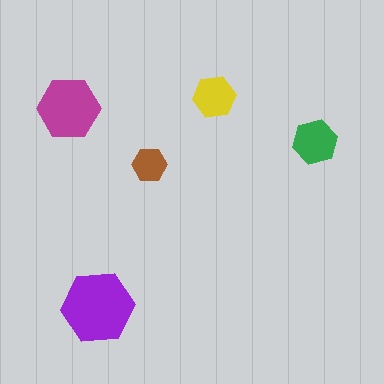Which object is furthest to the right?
The green hexagon is rightmost.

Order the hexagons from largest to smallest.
the purple one, the magenta one, the green one, the yellow one, the brown one.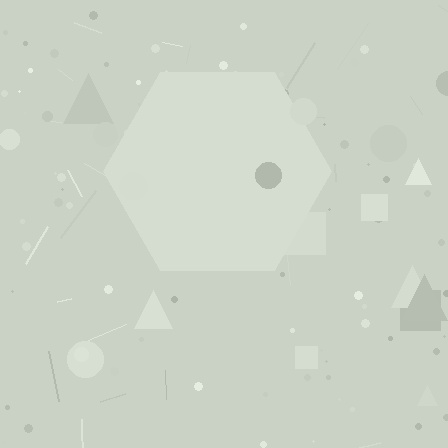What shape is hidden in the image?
A hexagon is hidden in the image.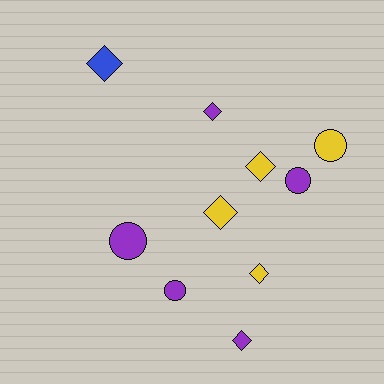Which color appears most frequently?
Purple, with 5 objects.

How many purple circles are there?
There are 3 purple circles.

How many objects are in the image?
There are 10 objects.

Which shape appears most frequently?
Diamond, with 6 objects.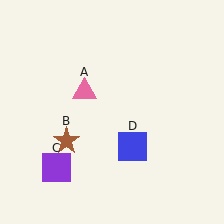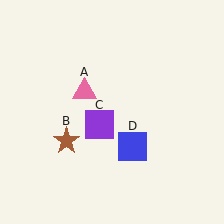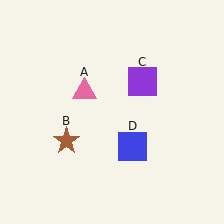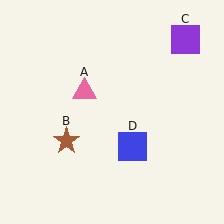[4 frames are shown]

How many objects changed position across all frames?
1 object changed position: purple square (object C).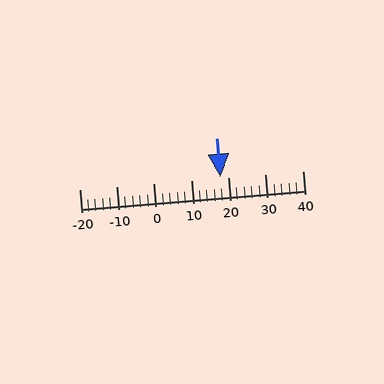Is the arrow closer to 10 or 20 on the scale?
The arrow is closer to 20.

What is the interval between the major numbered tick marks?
The major tick marks are spaced 10 units apart.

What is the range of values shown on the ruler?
The ruler shows values from -20 to 40.